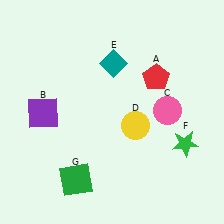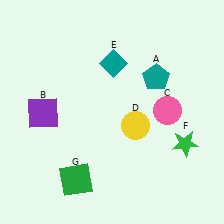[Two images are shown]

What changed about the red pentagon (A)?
In Image 1, A is red. In Image 2, it changed to teal.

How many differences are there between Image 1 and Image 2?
There is 1 difference between the two images.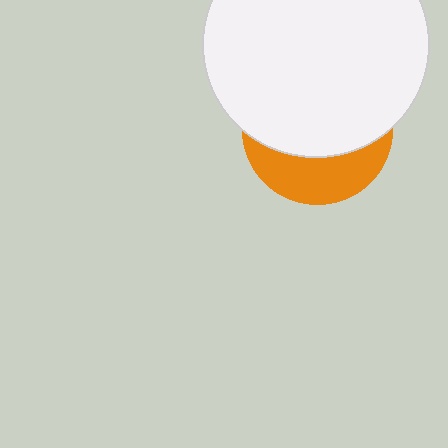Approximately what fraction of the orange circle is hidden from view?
Roughly 66% of the orange circle is hidden behind the white circle.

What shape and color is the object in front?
The object in front is a white circle.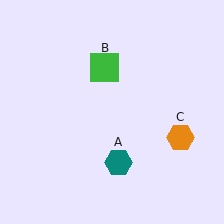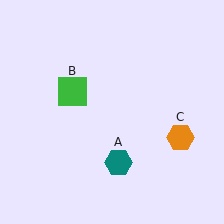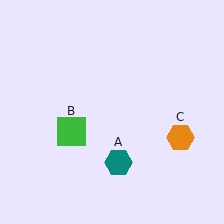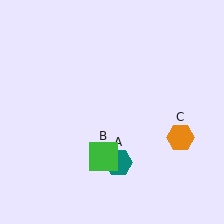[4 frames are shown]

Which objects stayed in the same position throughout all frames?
Teal hexagon (object A) and orange hexagon (object C) remained stationary.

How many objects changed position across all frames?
1 object changed position: green square (object B).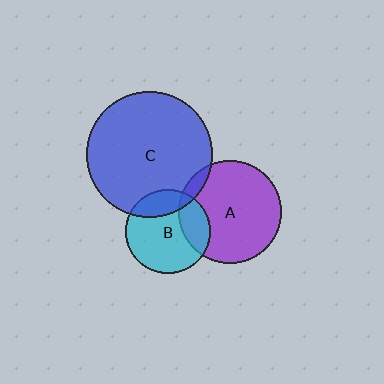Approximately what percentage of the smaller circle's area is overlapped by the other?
Approximately 25%.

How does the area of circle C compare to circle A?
Approximately 1.5 times.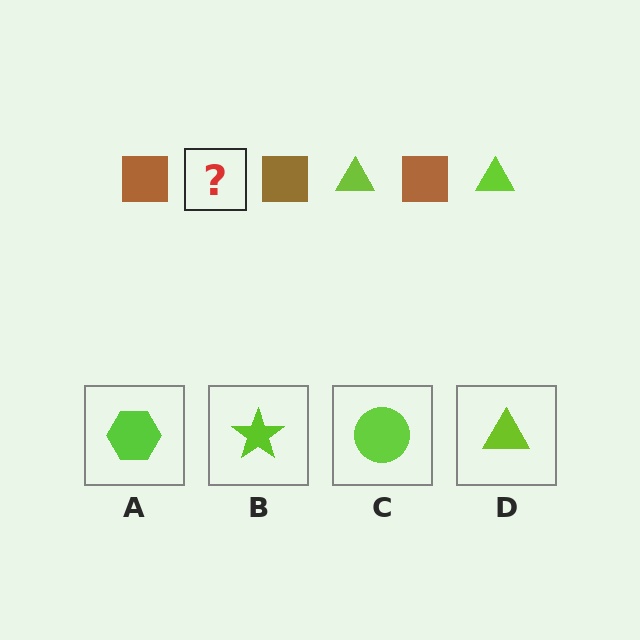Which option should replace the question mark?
Option D.